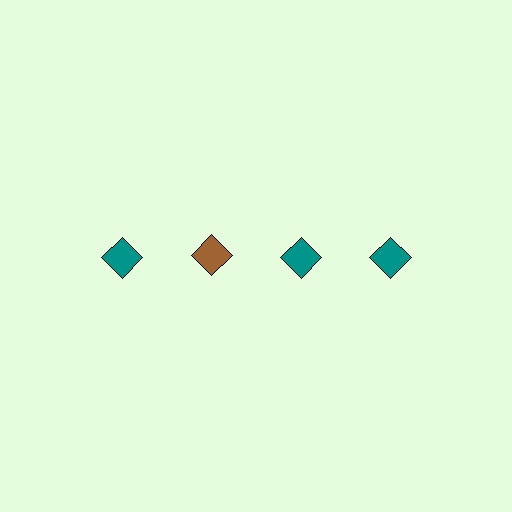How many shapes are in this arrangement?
There are 4 shapes arranged in a grid pattern.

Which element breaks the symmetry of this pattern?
The brown diamond in the top row, second from left column breaks the symmetry. All other shapes are teal diamonds.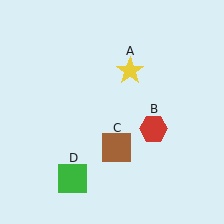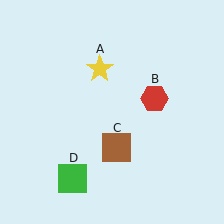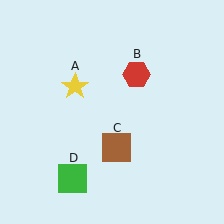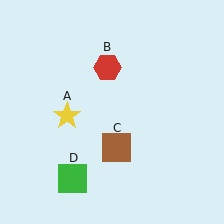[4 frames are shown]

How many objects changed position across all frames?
2 objects changed position: yellow star (object A), red hexagon (object B).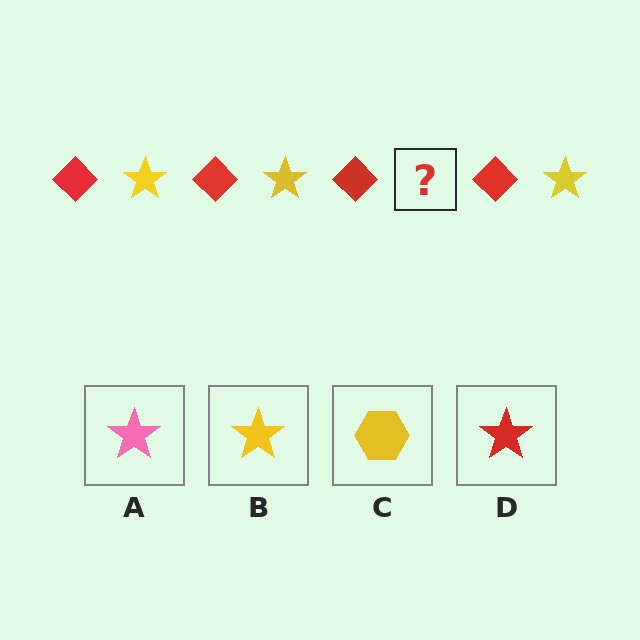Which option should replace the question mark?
Option B.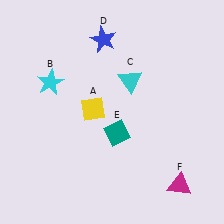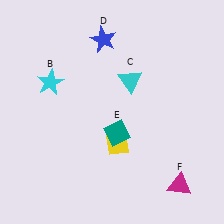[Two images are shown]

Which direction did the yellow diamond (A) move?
The yellow diamond (A) moved down.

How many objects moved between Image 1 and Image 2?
1 object moved between the two images.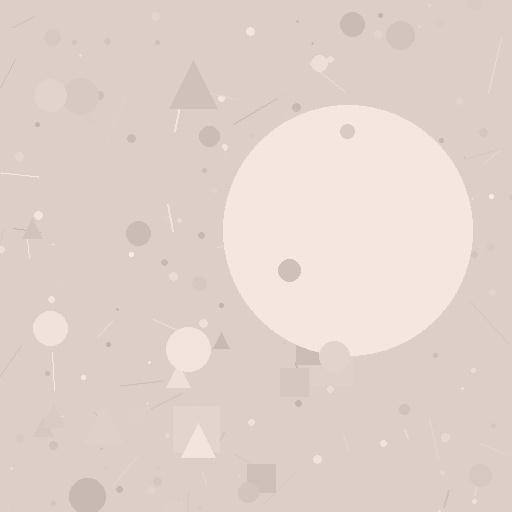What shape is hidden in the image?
A circle is hidden in the image.